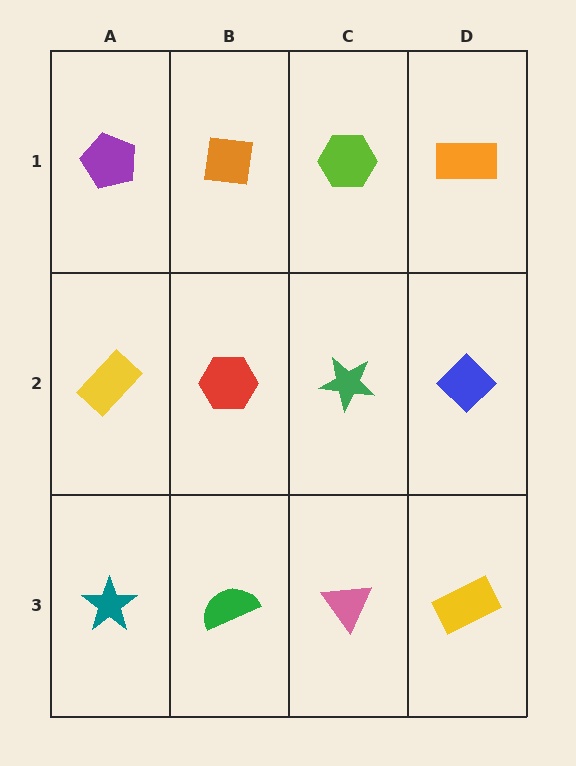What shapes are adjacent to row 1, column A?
A yellow rectangle (row 2, column A), an orange square (row 1, column B).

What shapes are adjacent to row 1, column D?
A blue diamond (row 2, column D), a lime hexagon (row 1, column C).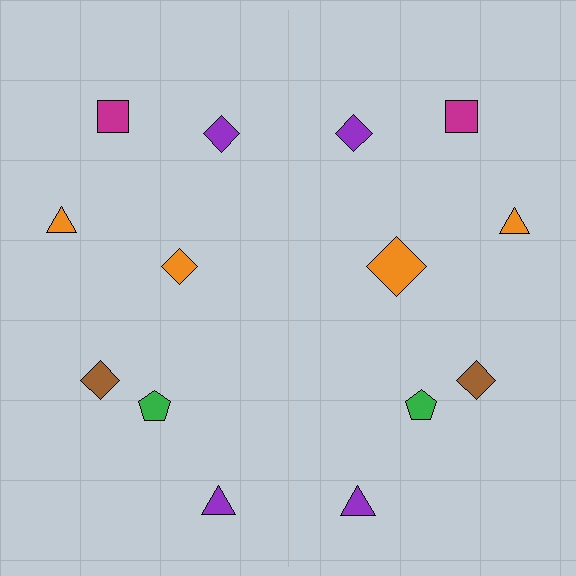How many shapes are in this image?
There are 14 shapes in this image.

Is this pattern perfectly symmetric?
No, the pattern is not perfectly symmetric. The orange diamond on the right side has a different size than its mirror counterpart.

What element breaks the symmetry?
The orange diamond on the right side has a different size than its mirror counterpart.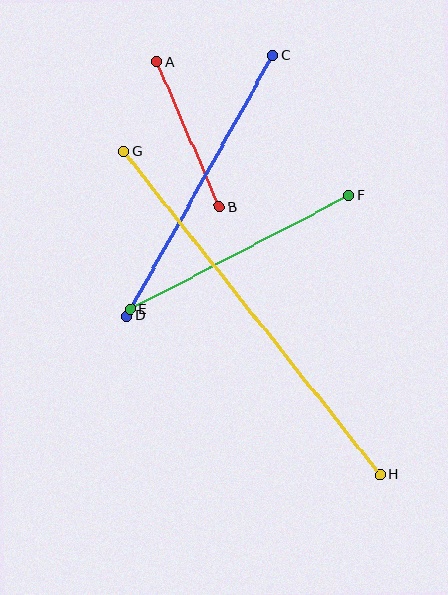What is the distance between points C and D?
The distance is approximately 299 pixels.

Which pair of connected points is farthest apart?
Points G and H are farthest apart.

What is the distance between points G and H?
The distance is approximately 413 pixels.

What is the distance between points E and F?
The distance is approximately 246 pixels.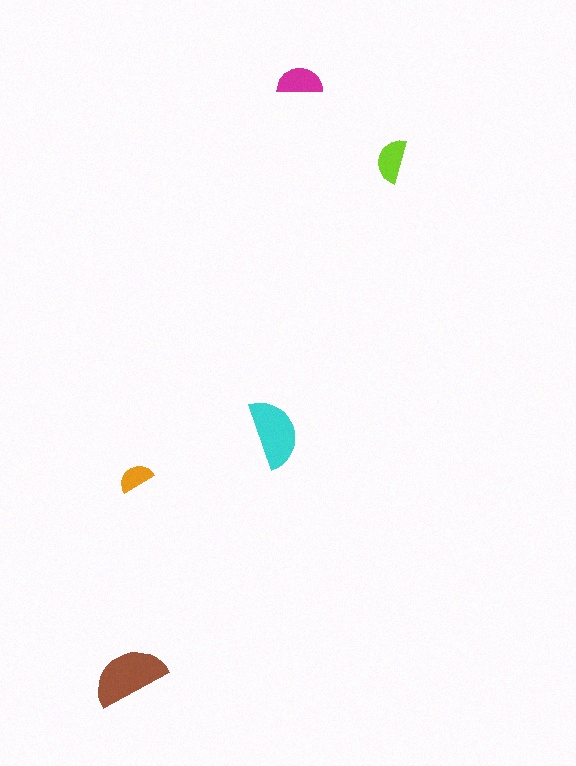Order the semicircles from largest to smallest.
the brown one, the cyan one, the magenta one, the lime one, the orange one.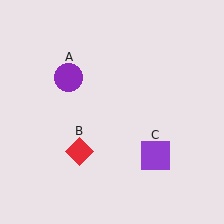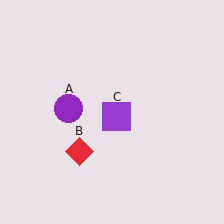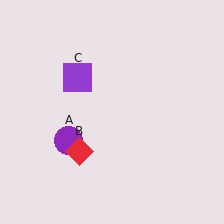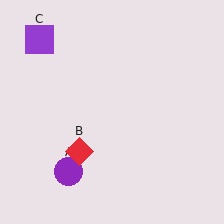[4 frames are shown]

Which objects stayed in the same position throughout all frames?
Red diamond (object B) remained stationary.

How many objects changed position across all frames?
2 objects changed position: purple circle (object A), purple square (object C).